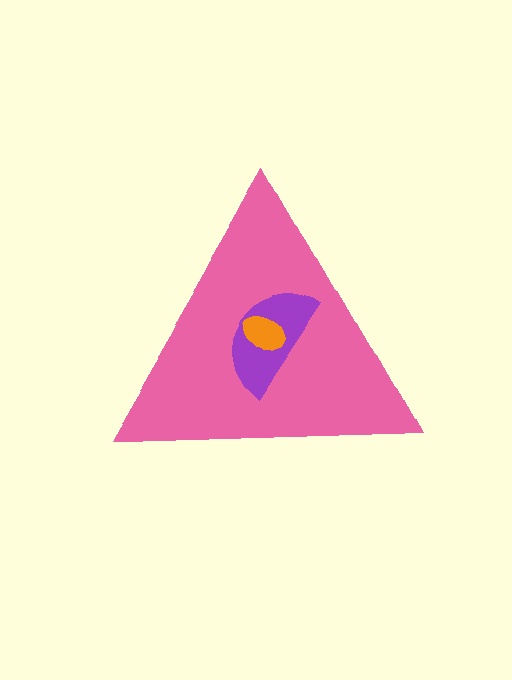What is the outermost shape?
The pink triangle.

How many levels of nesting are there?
3.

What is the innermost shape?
The orange ellipse.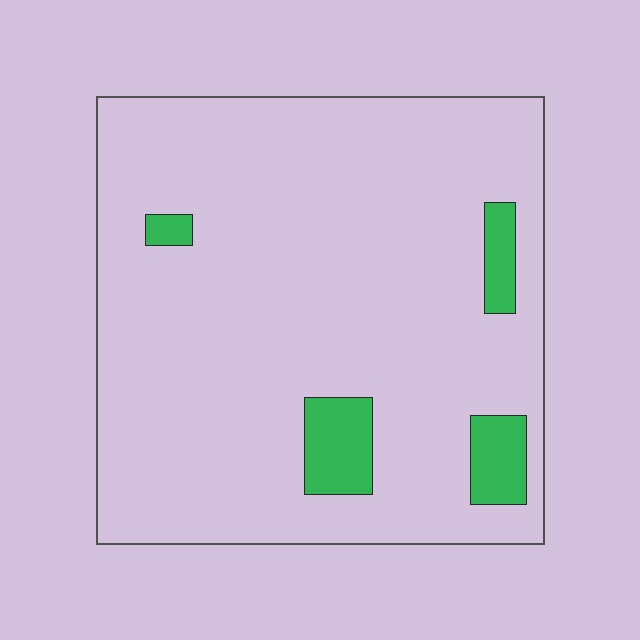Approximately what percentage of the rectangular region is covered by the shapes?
Approximately 10%.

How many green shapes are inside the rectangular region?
4.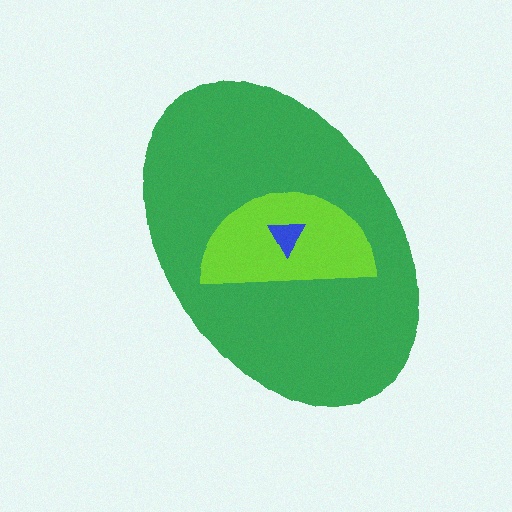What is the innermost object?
The blue triangle.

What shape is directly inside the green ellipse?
The lime semicircle.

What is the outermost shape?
The green ellipse.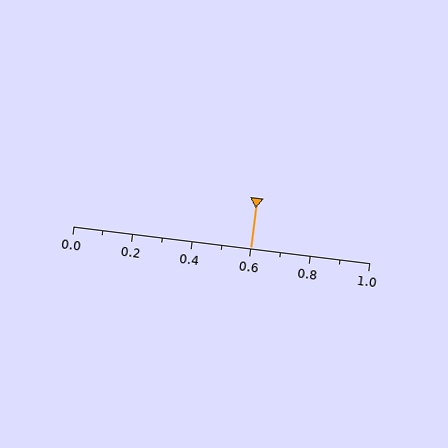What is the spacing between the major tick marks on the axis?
The major ticks are spaced 0.2 apart.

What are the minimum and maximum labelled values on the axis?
The axis runs from 0.0 to 1.0.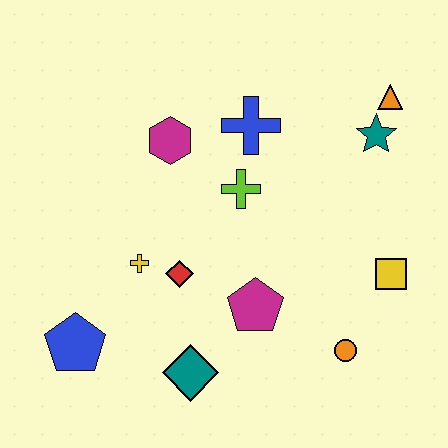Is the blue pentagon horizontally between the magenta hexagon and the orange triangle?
No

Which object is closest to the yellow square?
The orange circle is closest to the yellow square.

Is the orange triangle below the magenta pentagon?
No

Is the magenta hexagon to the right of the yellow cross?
Yes